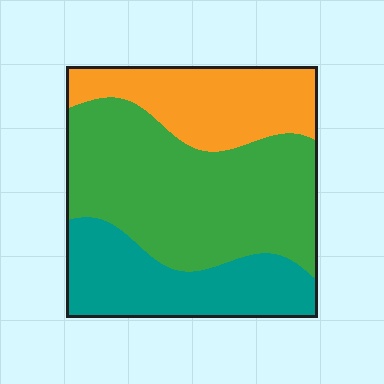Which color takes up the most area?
Green, at roughly 50%.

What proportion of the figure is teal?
Teal takes up between a sixth and a third of the figure.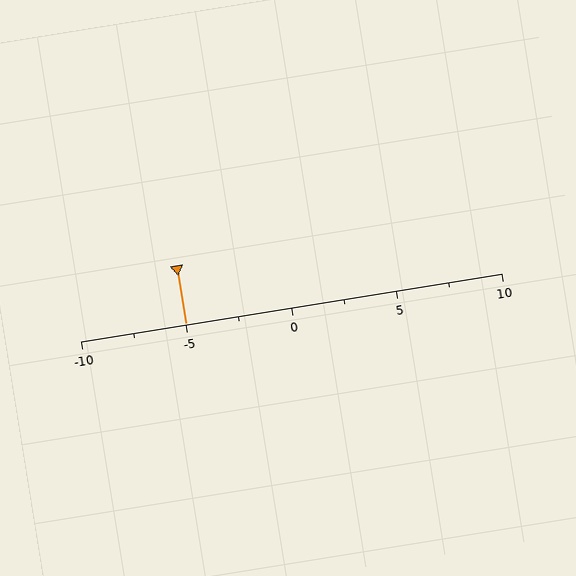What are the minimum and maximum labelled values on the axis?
The axis runs from -10 to 10.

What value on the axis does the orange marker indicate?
The marker indicates approximately -5.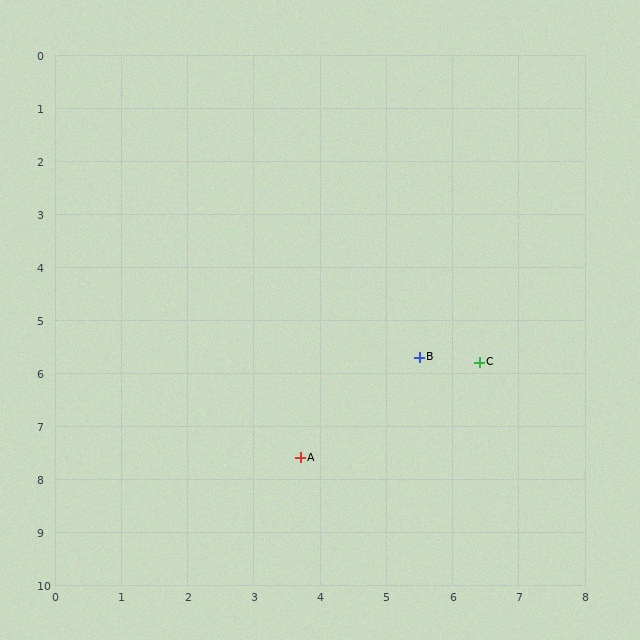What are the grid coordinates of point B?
Point B is at approximately (5.5, 5.7).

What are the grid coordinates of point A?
Point A is at approximately (3.7, 7.6).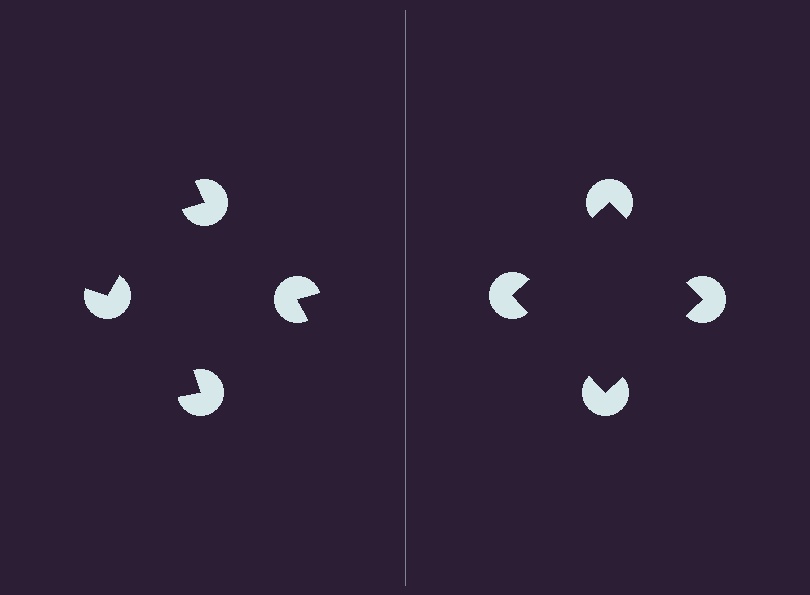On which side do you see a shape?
An illusory square appears on the right side. On the left side the wedge cuts are rotated, so no coherent shape forms.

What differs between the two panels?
The pac-man discs are positioned identically on both sides; only the wedge orientations differ. On the right they align to a square; on the left they are misaligned.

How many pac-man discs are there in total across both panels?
8 — 4 on each side.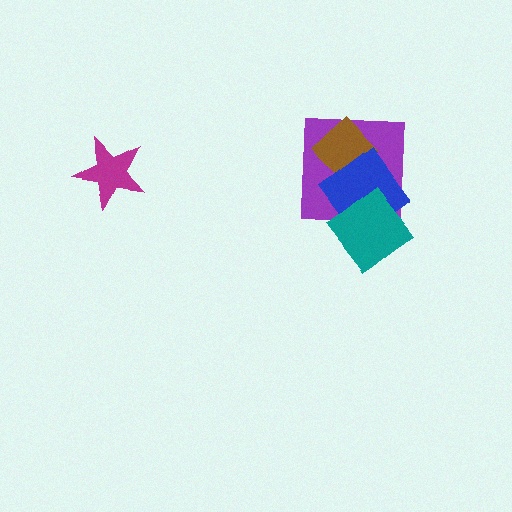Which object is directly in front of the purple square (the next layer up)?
The brown diamond is directly in front of the purple square.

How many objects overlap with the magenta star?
0 objects overlap with the magenta star.